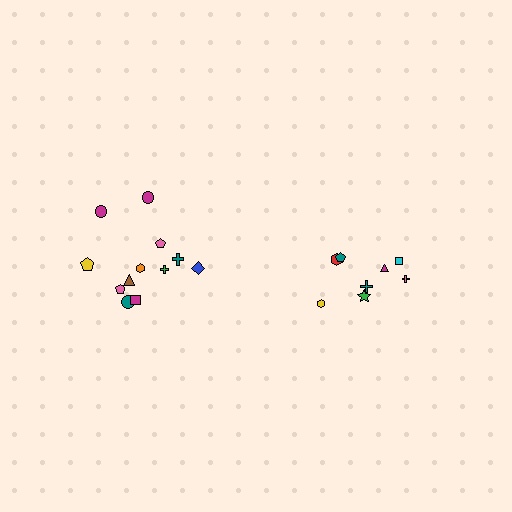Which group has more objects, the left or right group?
The left group.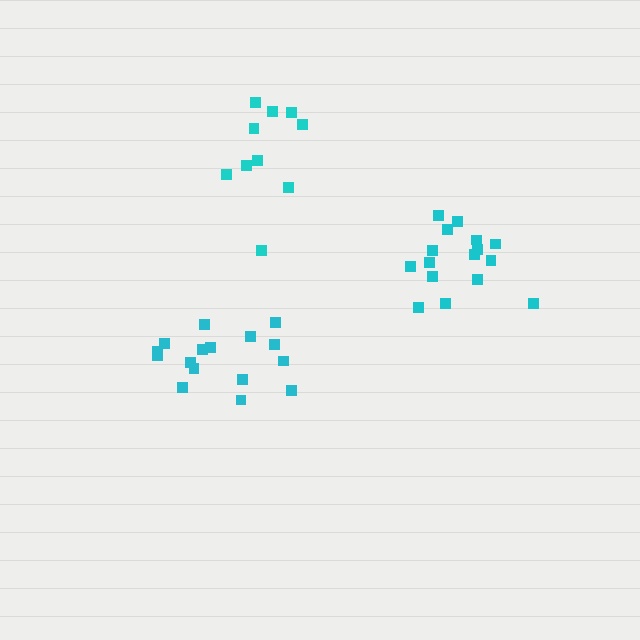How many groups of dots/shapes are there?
There are 3 groups.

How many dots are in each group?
Group 1: 16 dots, Group 2: 16 dots, Group 3: 10 dots (42 total).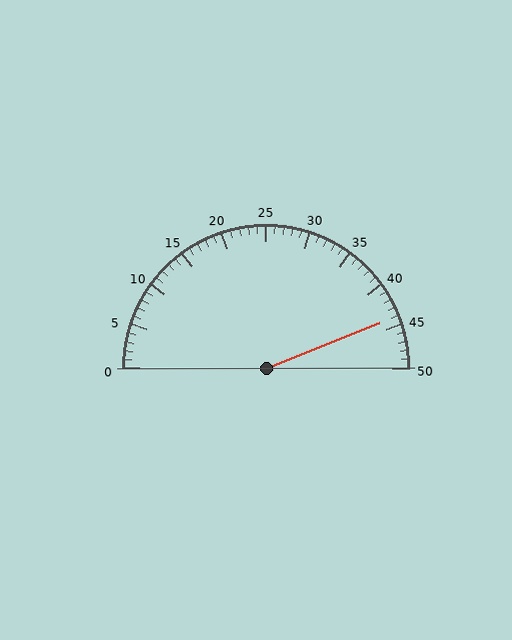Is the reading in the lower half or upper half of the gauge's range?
The reading is in the upper half of the range (0 to 50).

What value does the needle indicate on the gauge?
The needle indicates approximately 44.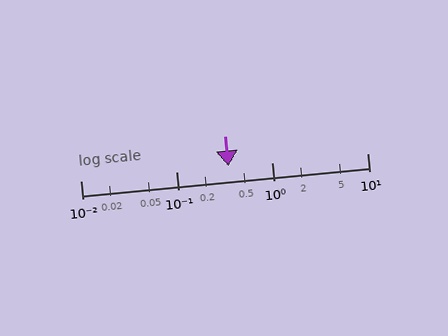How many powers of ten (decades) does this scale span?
The scale spans 3 decades, from 0.01 to 10.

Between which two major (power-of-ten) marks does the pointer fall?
The pointer is between 0.1 and 1.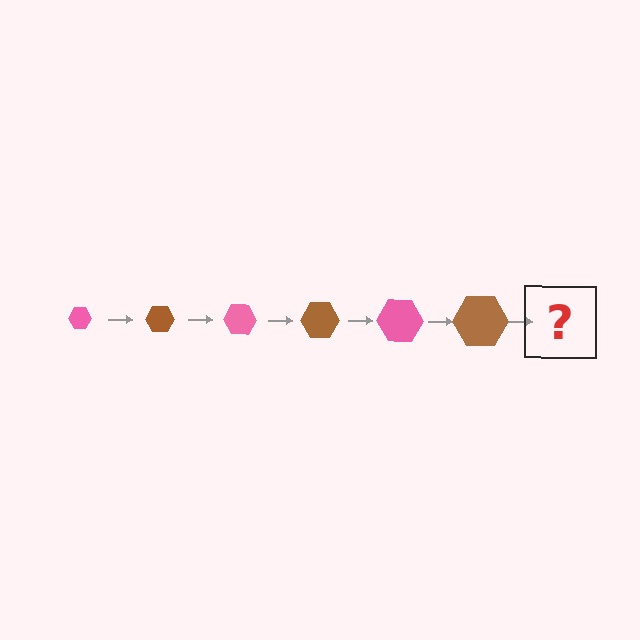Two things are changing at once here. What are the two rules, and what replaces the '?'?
The two rules are that the hexagon grows larger each step and the color cycles through pink and brown. The '?' should be a pink hexagon, larger than the previous one.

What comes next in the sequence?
The next element should be a pink hexagon, larger than the previous one.